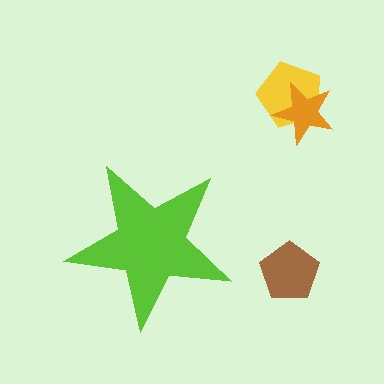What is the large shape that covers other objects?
A lime star.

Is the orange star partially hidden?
No, the orange star is fully visible.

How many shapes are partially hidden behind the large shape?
0 shapes are partially hidden.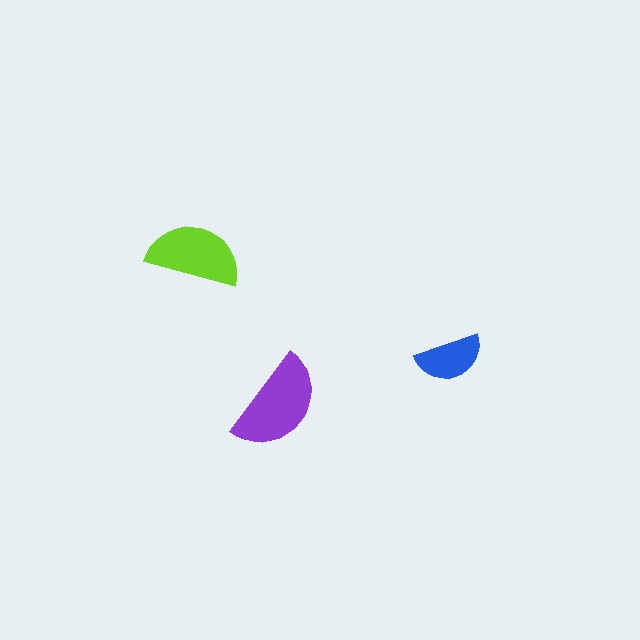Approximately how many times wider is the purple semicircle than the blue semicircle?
About 1.5 times wider.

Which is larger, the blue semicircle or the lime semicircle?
The lime one.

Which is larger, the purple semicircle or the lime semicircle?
The purple one.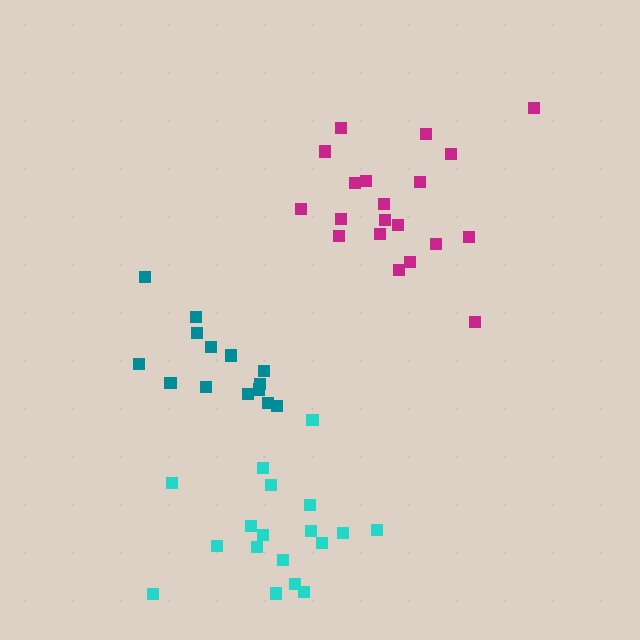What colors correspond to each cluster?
The clusters are colored: teal, magenta, cyan.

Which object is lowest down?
The cyan cluster is bottommost.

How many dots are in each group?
Group 1: 14 dots, Group 2: 20 dots, Group 3: 18 dots (52 total).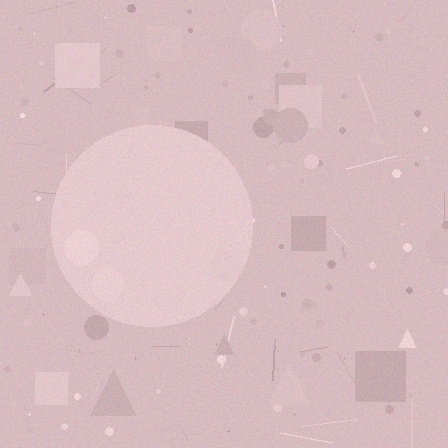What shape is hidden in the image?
A circle is hidden in the image.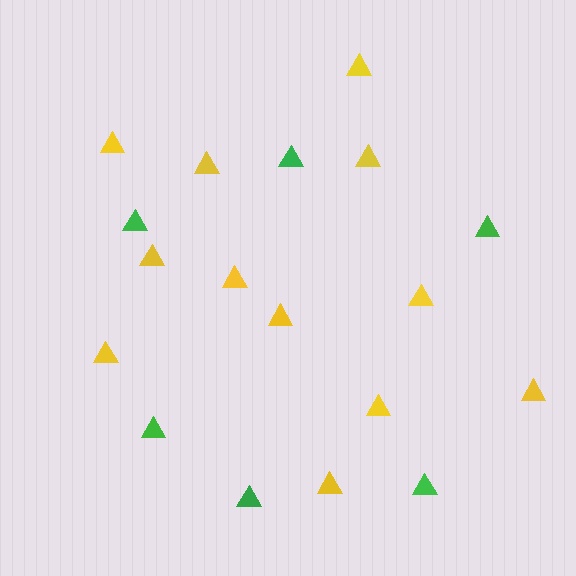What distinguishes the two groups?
There are 2 groups: one group of green triangles (6) and one group of yellow triangles (12).